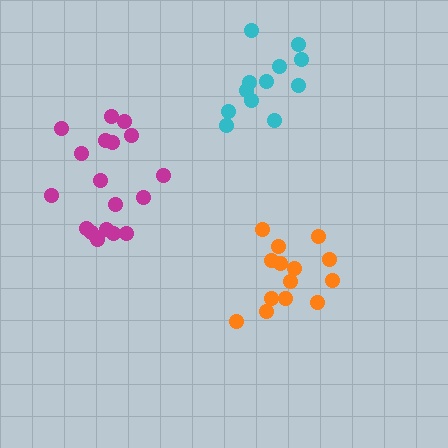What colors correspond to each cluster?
The clusters are colored: orange, cyan, magenta.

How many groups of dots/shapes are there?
There are 3 groups.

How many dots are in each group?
Group 1: 14 dots, Group 2: 12 dots, Group 3: 18 dots (44 total).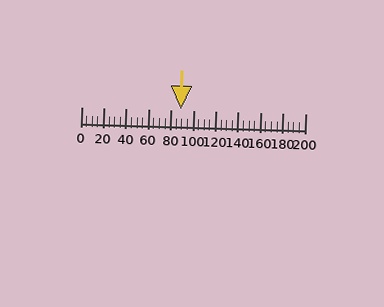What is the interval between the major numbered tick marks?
The major tick marks are spaced 20 units apart.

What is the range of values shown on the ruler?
The ruler shows values from 0 to 200.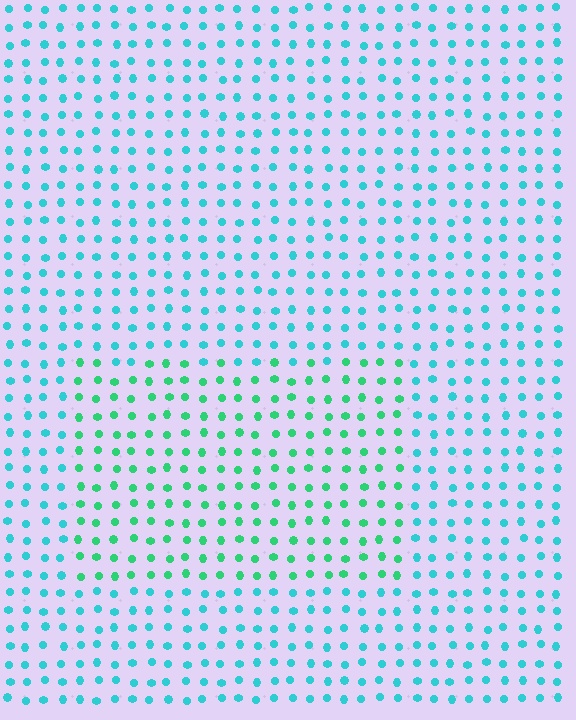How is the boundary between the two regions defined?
The boundary is defined purely by a slight shift in hue (about 36 degrees). Spacing, size, and orientation are identical on both sides.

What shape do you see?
I see a rectangle.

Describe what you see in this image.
The image is filled with small cyan elements in a uniform arrangement. A rectangle-shaped region is visible where the elements are tinted to a slightly different hue, forming a subtle color boundary.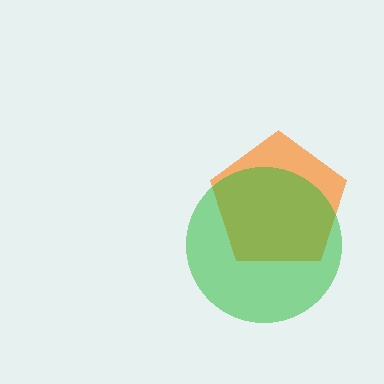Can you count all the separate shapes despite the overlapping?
Yes, there are 2 separate shapes.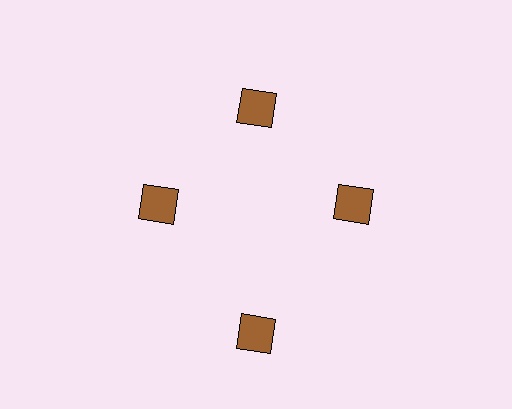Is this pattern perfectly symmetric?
No. The 4 brown squares are arranged in a ring, but one element near the 6 o'clock position is pushed outward from the center, breaking the 4-fold rotational symmetry.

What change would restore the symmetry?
The symmetry would be restored by moving it inward, back onto the ring so that all 4 squares sit at equal angles and equal distance from the center.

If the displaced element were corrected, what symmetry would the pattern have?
It would have 4-fold rotational symmetry — the pattern would map onto itself every 90 degrees.